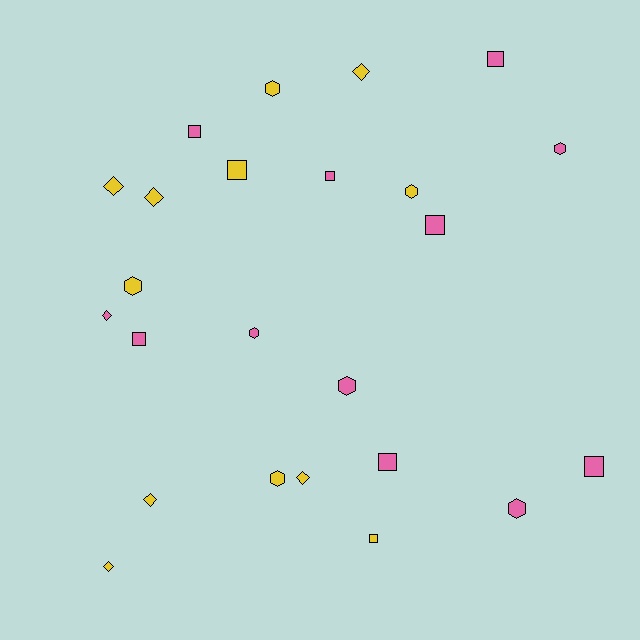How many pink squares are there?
There are 7 pink squares.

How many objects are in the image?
There are 24 objects.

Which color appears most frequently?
Pink, with 12 objects.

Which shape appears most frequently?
Square, with 9 objects.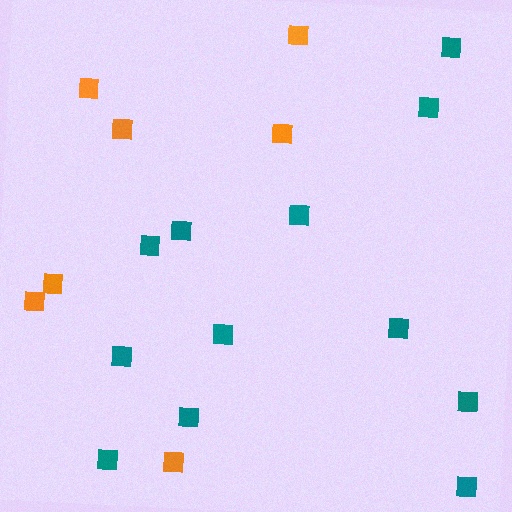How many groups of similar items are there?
There are 2 groups: one group of orange squares (7) and one group of teal squares (12).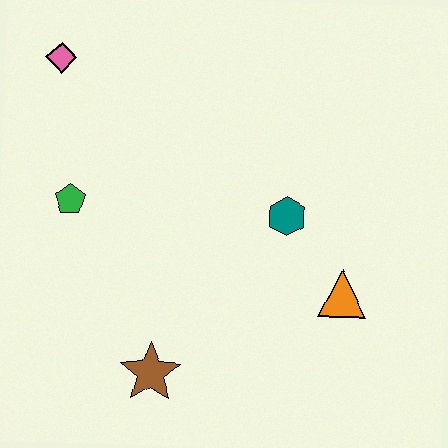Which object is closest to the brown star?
The green pentagon is closest to the brown star.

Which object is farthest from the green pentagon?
The orange triangle is farthest from the green pentagon.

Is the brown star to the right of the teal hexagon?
No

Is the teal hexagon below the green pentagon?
Yes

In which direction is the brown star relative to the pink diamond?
The brown star is below the pink diamond.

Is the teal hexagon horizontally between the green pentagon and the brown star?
No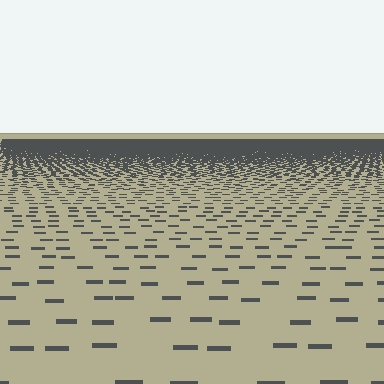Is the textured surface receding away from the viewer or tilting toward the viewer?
The surface is receding away from the viewer. Texture elements get smaller and denser toward the top.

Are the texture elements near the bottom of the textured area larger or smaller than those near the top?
Larger. Near the bottom, elements are closer to the viewer and appear at a bigger on-screen size.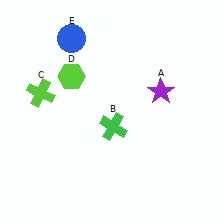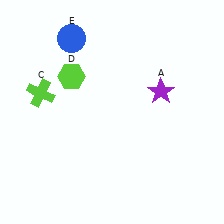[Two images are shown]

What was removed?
The green cross (B) was removed in Image 2.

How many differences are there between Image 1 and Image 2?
There is 1 difference between the two images.